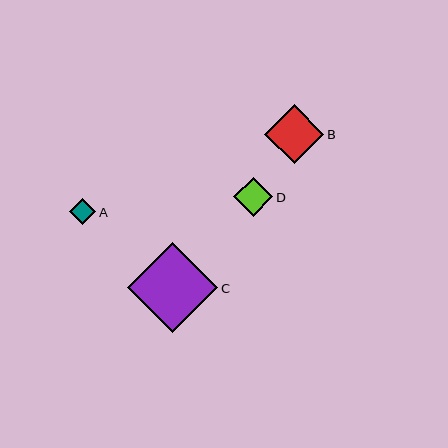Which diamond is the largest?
Diamond C is the largest with a size of approximately 90 pixels.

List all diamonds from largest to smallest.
From largest to smallest: C, B, D, A.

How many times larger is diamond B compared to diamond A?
Diamond B is approximately 2.3 times the size of diamond A.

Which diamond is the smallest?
Diamond A is the smallest with a size of approximately 26 pixels.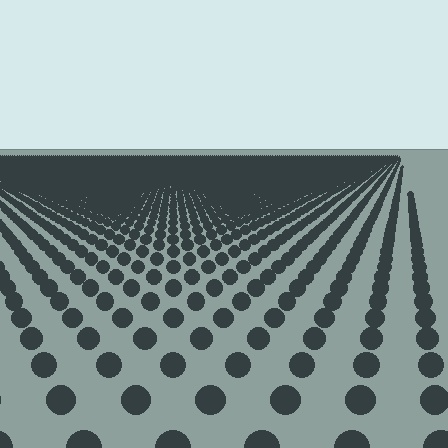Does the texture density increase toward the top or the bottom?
Density increases toward the top.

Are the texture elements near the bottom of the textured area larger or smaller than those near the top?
Larger. Near the bottom, elements are closer to the viewer and appear at a bigger on-screen size.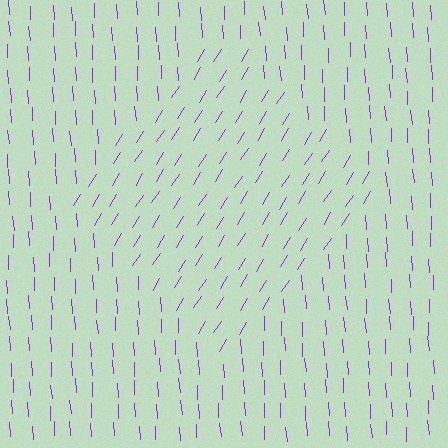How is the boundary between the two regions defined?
The boundary is defined purely by a change in line orientation (approximately 36 degrees difference). All lines are the same color and thickness.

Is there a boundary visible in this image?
Yes, there is a texture boundary formed by a change in line orientation.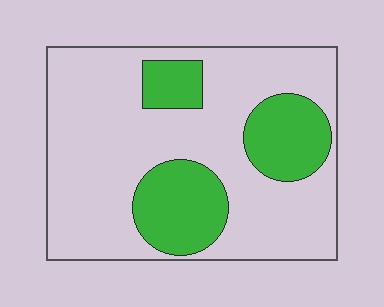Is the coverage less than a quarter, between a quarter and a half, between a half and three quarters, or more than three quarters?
Between a quarter and a half.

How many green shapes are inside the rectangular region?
3.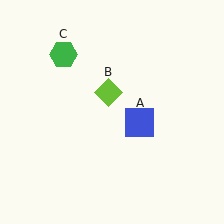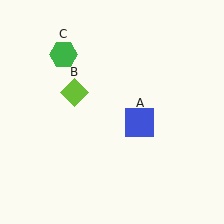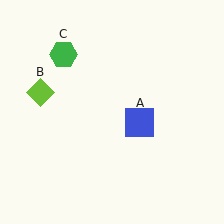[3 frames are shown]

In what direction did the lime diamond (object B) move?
The lime diamond (object B) moved left.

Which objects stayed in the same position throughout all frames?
Blue square (object A) and green hexagon (object C) remained stationary.